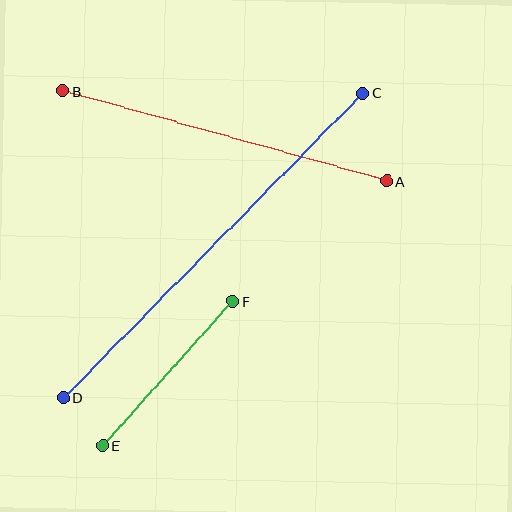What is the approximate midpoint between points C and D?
The midpoint is at approximately (213, 245) pixels.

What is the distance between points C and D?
The distance is approximately 427 pixels.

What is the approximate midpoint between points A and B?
The midpoint is at approximately (225, 136) pixels.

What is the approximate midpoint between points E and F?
The midpoint is at approximately (168, 373) pixels.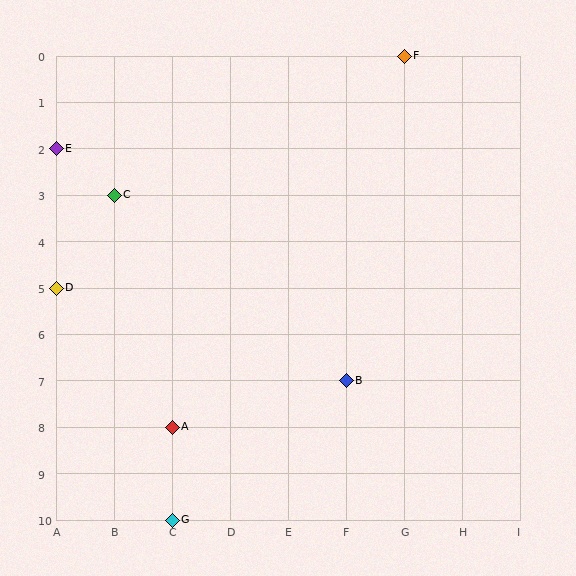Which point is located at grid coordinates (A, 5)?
Point D is at (A, 5).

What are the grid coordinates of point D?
Point D is at grid coordinates (A, 5).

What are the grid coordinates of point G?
Point G is at grid coordinates (C, 10).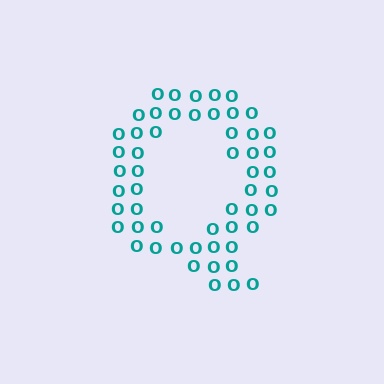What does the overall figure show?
The overall figure shows the letter Q.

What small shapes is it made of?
It is made of small letter O's.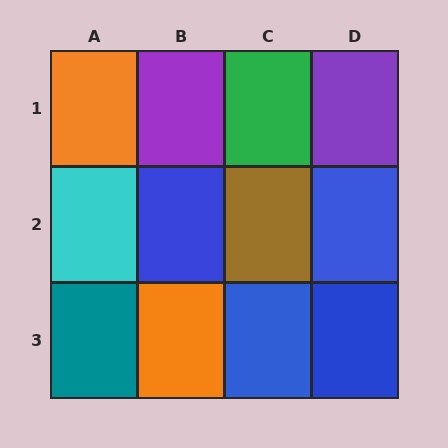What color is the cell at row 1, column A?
Orange.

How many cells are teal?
1 cell is teal.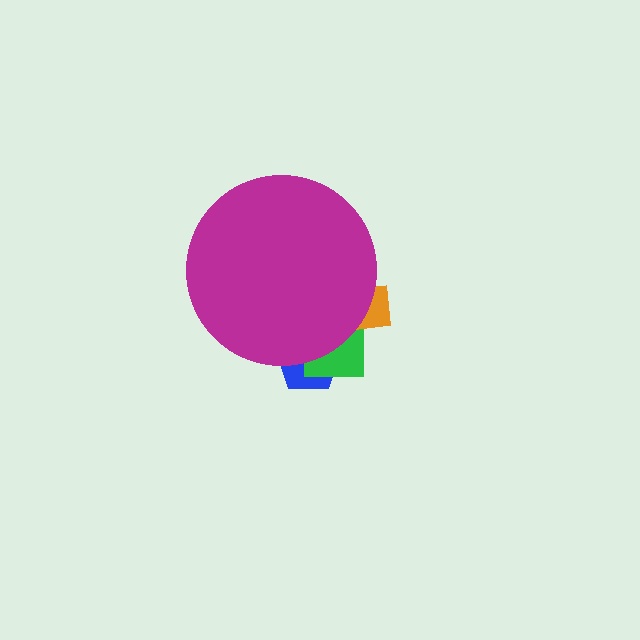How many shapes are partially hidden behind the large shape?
3 shapes are partially hidden.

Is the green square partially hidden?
Yes, the green square is partially hidden behind the magenta circle.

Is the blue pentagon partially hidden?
Yes, the blue pentagon is partially hidden behind the magenta circle.